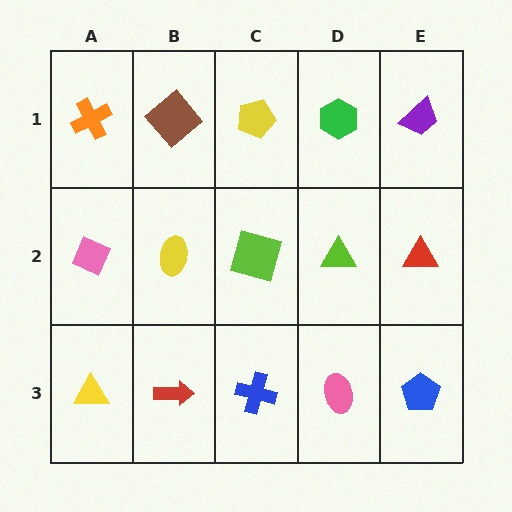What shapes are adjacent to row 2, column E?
A purple trapezoid (row 1, column E), a blue pentagon (row 3, column E), a lime triangle (row 2, column D).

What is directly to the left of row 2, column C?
A yellow ellipse.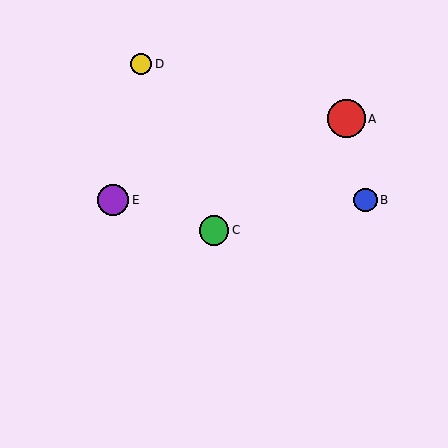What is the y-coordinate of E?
Object E is at y≈200.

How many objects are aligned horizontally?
2 objects (B, E) are aligned horizontally.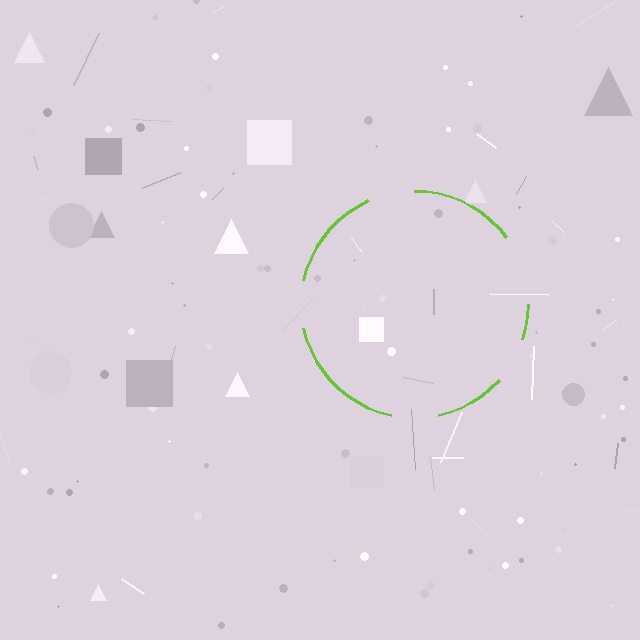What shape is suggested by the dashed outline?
The dashed outline suggests a circle.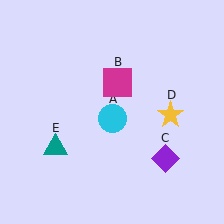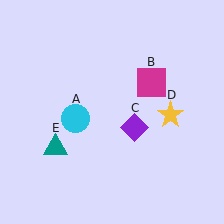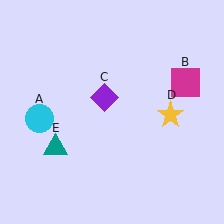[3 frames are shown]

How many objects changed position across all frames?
3 objects changed position: cyan circle (object A), magenta square (object B), purple diamond (object C).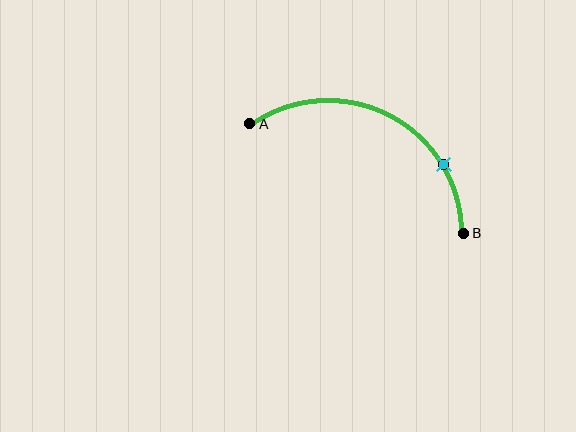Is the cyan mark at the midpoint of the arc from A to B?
No. The cyan mark lies on the arc but is closer to endpoint B. The arc midpoint would be at the point on the curve equidistant along the arc from both A and B.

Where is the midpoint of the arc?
The arc midpoint is the point on the curve farthest from the straight line joining A and B. It sits above that line.